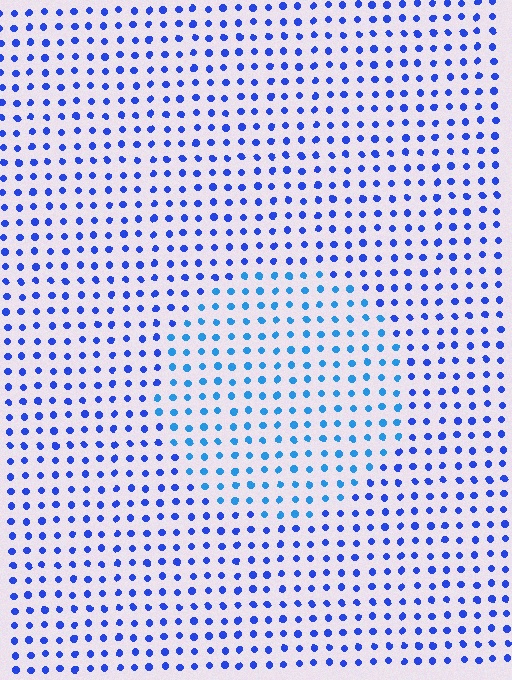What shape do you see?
I see a circle.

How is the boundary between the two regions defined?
The boundary is defined purely by a slight shift in hue (about 26 degrees). Spacing, size, and orientation are identical on both sides.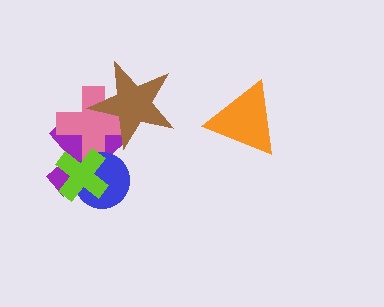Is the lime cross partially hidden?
No, no other shape covers it.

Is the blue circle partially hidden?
Yes, it is partially covered by another shape.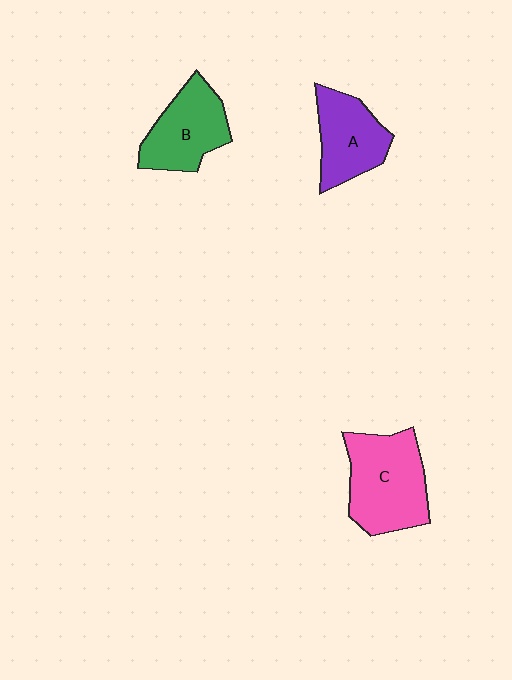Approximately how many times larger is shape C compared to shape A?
Approximately 1.4 times.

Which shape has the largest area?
Shape C (pink).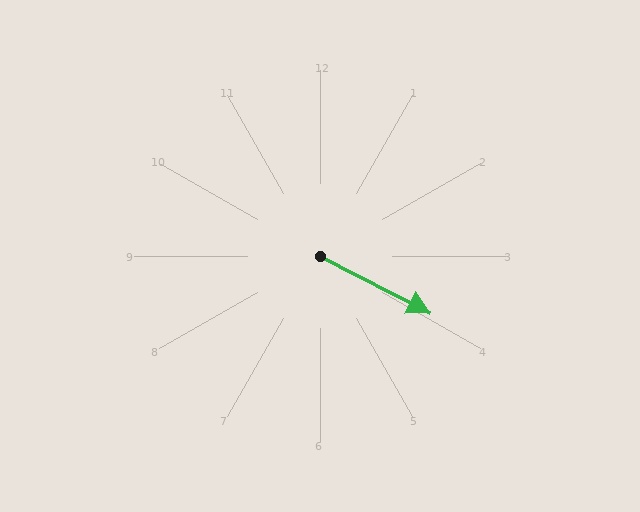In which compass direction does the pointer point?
Southeast.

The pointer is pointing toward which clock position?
Roughly 4 o'clock.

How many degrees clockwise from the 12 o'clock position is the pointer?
Approximately 117 degrees.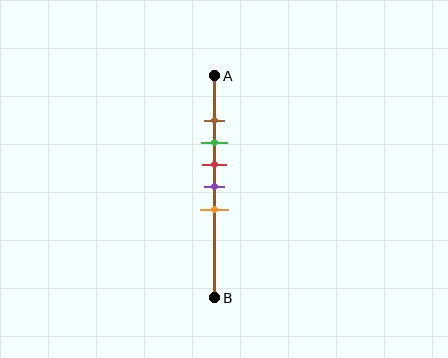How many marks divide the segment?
There are 5 marks dividing the segment.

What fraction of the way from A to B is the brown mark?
The brown mark is approximately 20% (0.2) of the way from A to B.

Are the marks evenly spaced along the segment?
Yes, the marks are approximately evenly spaced.